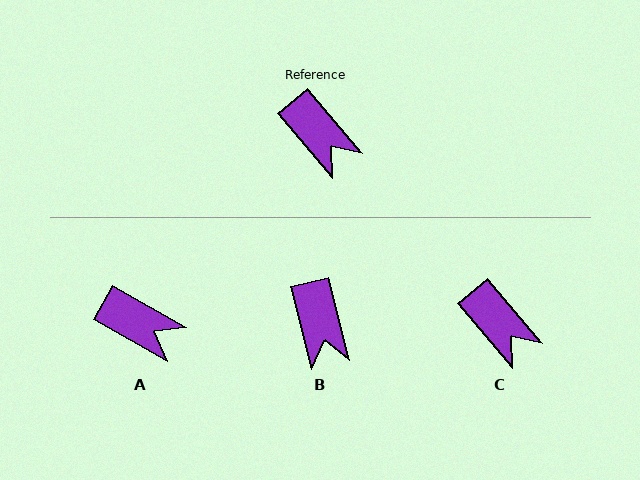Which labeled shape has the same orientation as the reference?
C.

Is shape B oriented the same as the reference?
No, it is off by about 26 degrees.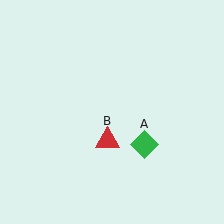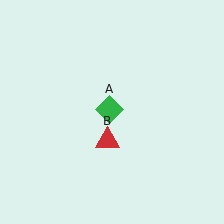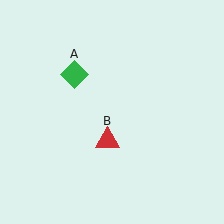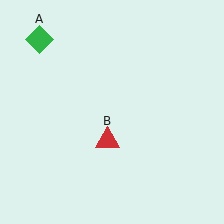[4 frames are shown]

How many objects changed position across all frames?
1 object changed position: green diamond (object A).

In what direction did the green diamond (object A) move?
The green diamond (object A) moved up and to the left.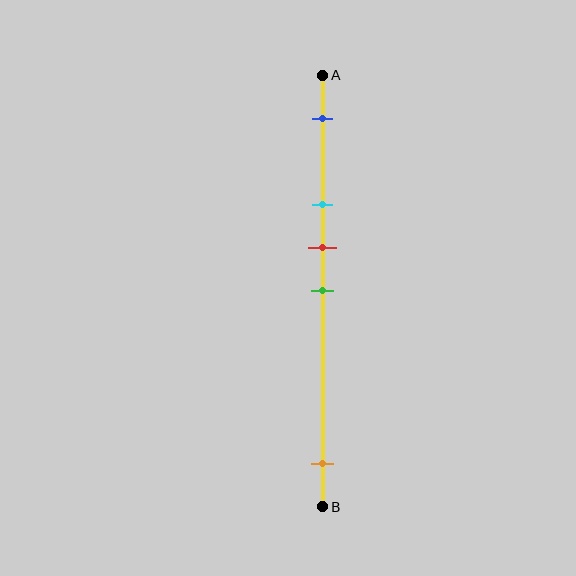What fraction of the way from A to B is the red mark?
The red mark is approximately 40% (0.4) of the way from A to B.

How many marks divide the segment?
There are 5 marks dividing the segment.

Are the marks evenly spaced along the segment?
No, the marks are not evenly spaced.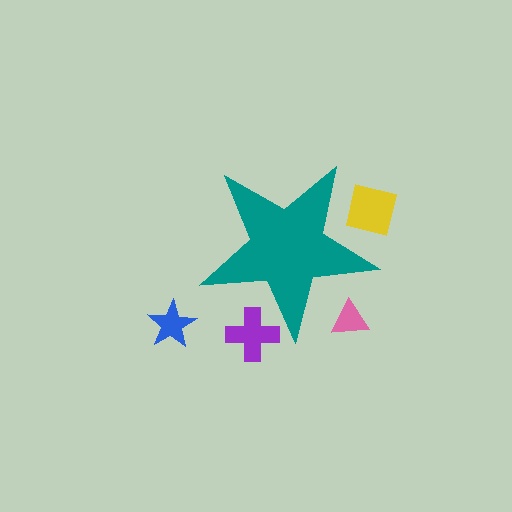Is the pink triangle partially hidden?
Yes, the pink triangle is partially hidden behind the teal star.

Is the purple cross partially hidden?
Yes, the purple cross is partially hidden behind the teal star.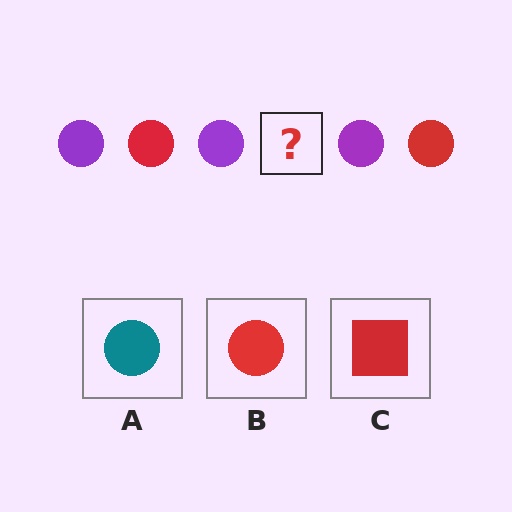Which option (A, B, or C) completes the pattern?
B.